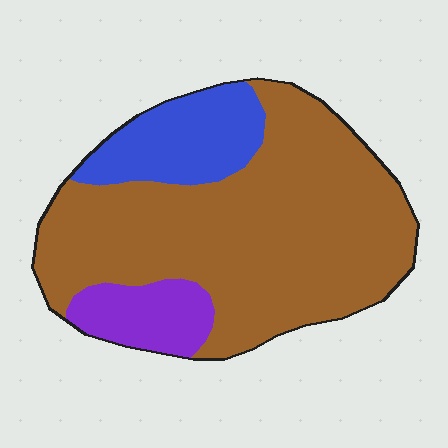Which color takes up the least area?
Purple, at roughly 10%.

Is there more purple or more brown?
Brown.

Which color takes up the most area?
Brown, at roughly 70%.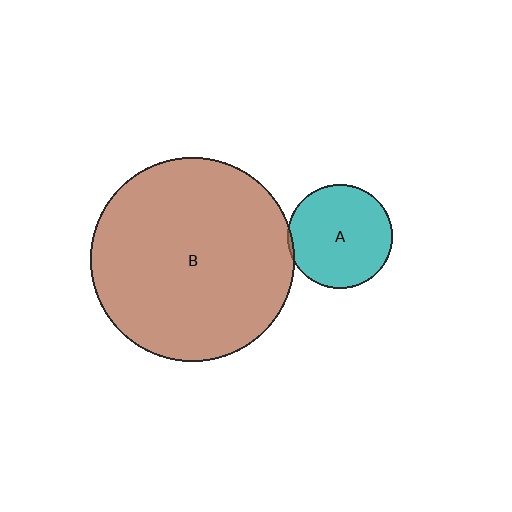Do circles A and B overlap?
Yes.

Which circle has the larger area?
Circle B (brown).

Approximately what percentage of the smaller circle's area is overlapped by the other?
Approximately 5%.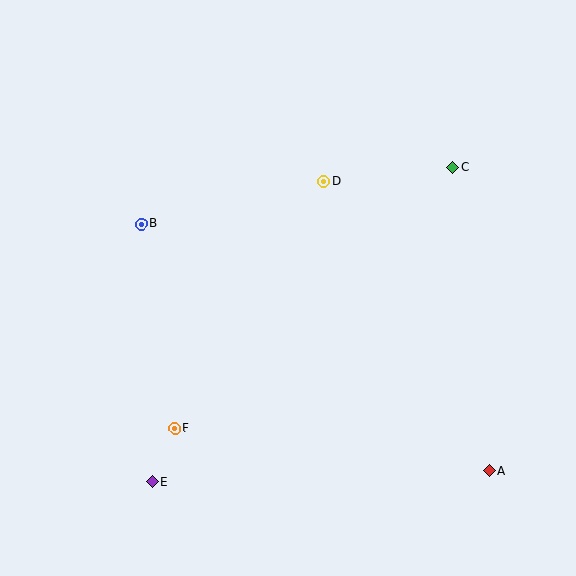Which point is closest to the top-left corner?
Point B is closest to the top-left corner.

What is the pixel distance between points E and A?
The distance between E and A is 337 pixels.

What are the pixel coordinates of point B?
Point B is at (141, 224).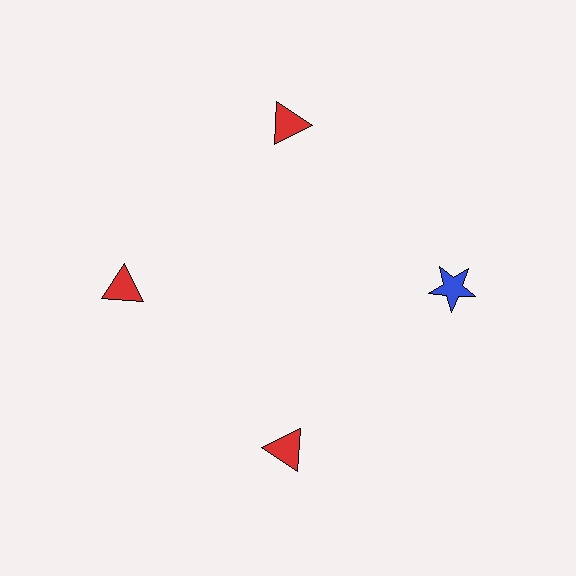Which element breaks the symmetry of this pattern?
The blue star at roughly the 3 o'clock position breaks the symmetry. All other shapes are red triangles.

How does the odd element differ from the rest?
It differs in both color (blue instead of red) and shape (star instead of triangle).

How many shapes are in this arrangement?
There are 4 shapes arranged in a ring pattern.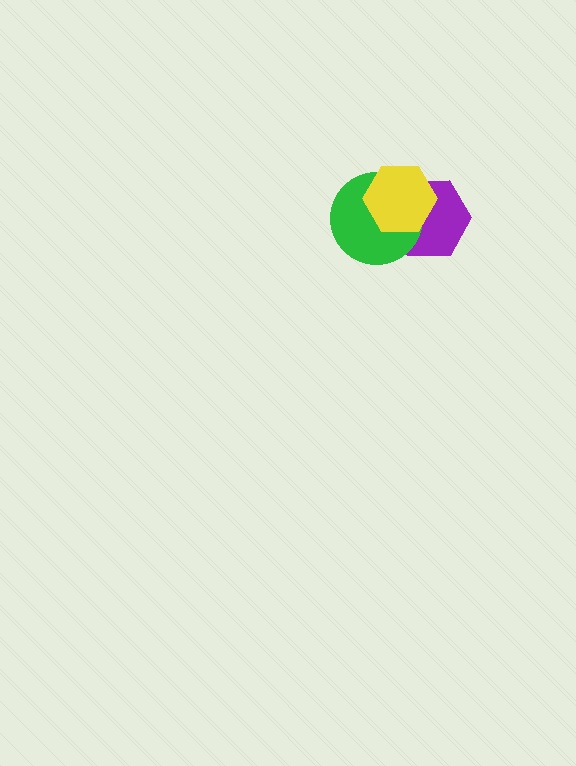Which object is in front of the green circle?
The yellow hexagon is in front of the green circle.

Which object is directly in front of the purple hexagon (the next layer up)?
The green circle is directly in front of the purple hexagon.